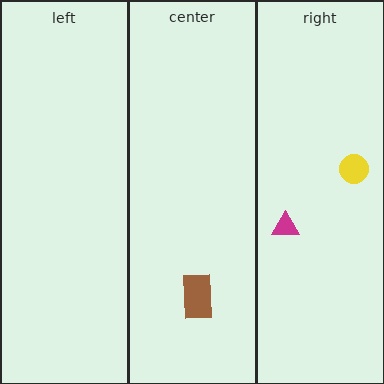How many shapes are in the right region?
2.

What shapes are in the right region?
The magenta triangle, the yellow circle.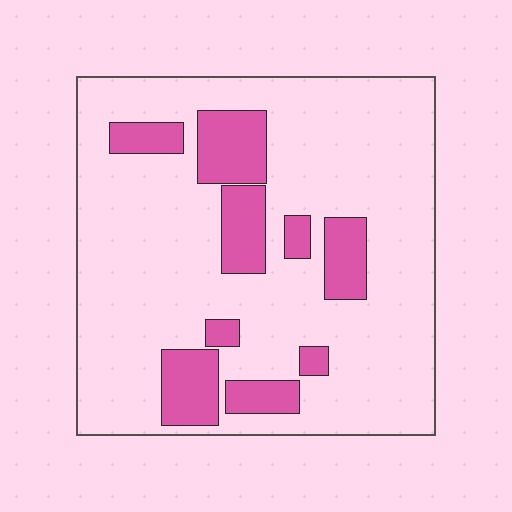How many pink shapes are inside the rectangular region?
9.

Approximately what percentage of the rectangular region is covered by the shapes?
Approximately 20%.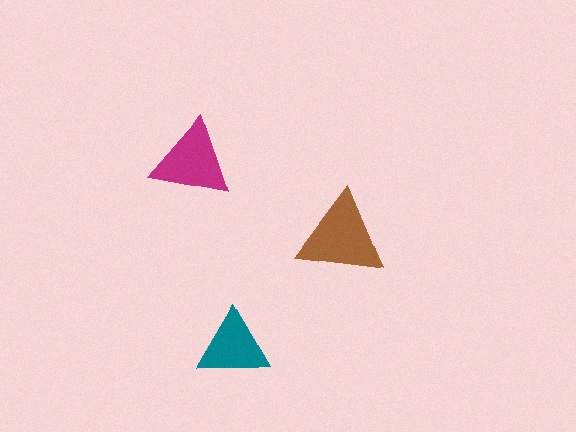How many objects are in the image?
There are 3 objects in the image.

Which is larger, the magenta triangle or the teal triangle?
The magenta one.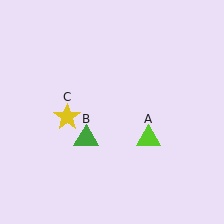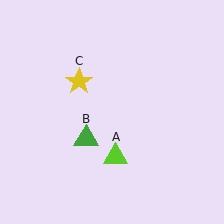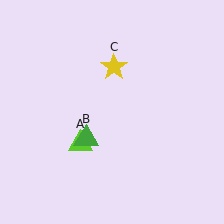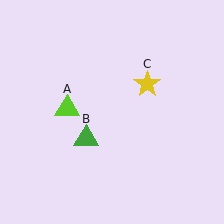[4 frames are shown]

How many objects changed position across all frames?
2 objects changed position: lime triangle (object A), yellow star (object C).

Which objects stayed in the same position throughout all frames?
Green triangle (object B) remained stationary.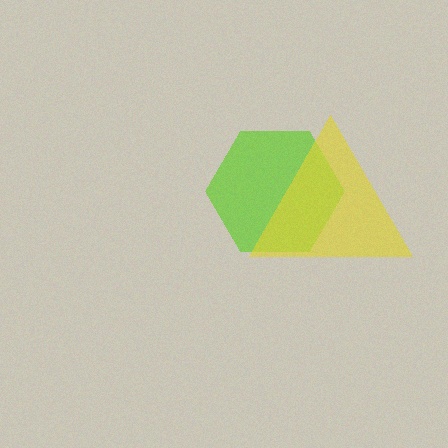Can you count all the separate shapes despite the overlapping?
Yes, there are 2 separate shapes.